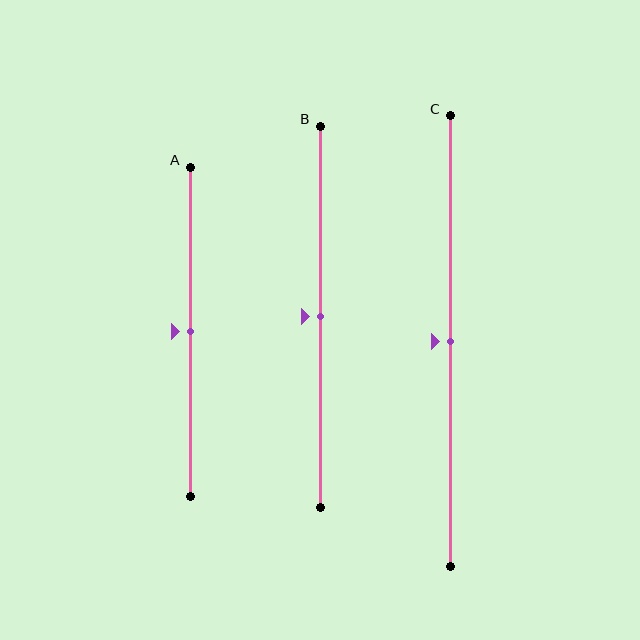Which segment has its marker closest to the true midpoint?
Segment A has its marker closest to the true midpoint.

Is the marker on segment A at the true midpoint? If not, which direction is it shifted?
Yes, the marker on segment A is at the true midpoint.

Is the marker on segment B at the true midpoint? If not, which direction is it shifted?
Yes, the marker on segment B is at the true midpoint.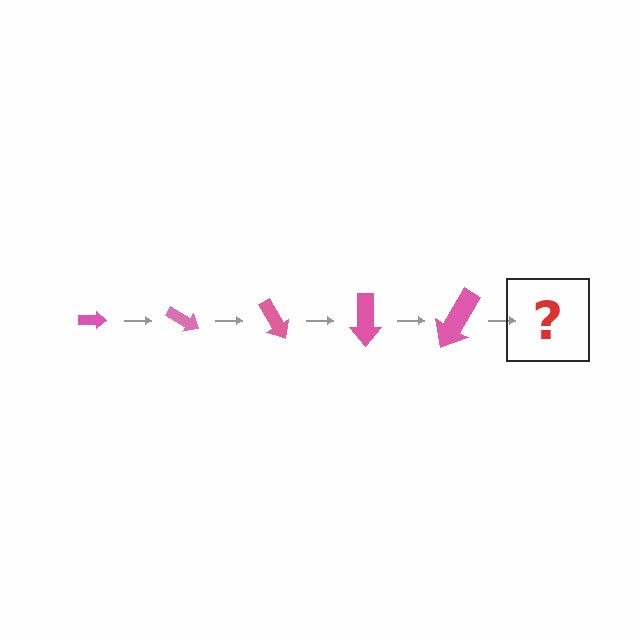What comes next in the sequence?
The next element should be an arrow, larger than the previous one and rotated 150 degrees from the start.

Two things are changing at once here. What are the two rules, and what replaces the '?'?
The two rules are that the arrow grows larger each step and it rotates 30 degrees each step. The '?' should be an arrow, larger than the previous one and rotated 150 degrees from the start.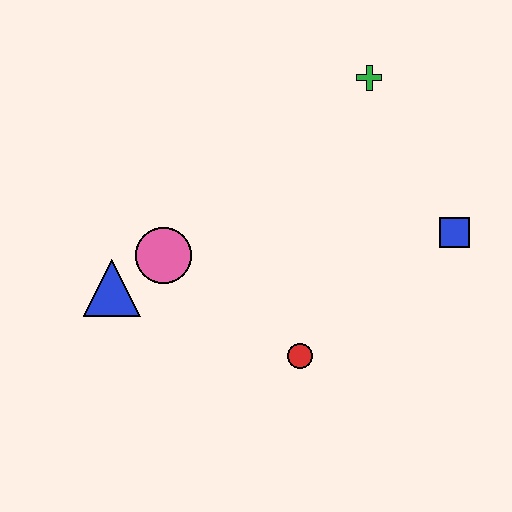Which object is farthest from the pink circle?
The blue square is farthest from the pink circle.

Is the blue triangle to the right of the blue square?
No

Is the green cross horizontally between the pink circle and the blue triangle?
No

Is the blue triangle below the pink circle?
Yes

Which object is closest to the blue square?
The green cross is closest to the blue square.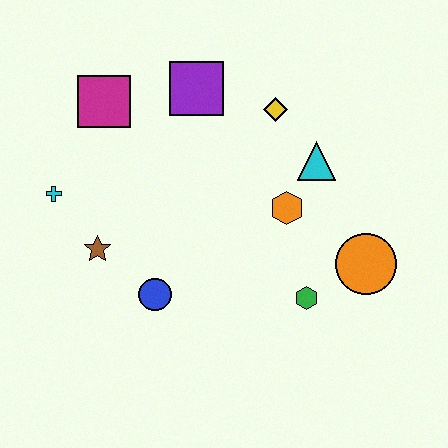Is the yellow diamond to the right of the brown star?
Yes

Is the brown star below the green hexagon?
No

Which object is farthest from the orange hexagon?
The cyan cross is farthest from the orange hexagon.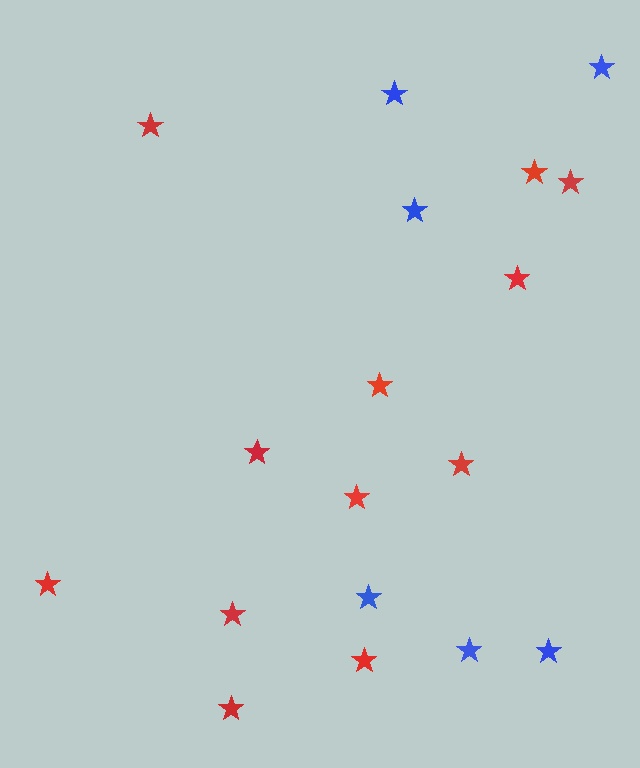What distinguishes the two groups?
There are 2 groups: one group of red stars (12) and one group of blue stars (6).